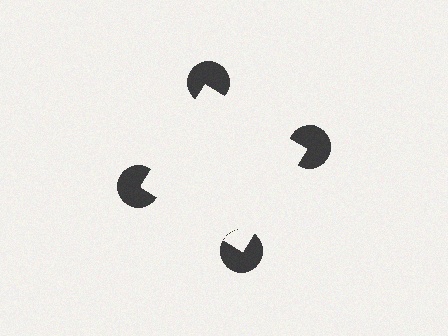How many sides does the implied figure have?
4 sides.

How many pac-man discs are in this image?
There are 4 — one at each vertex of the illusory square.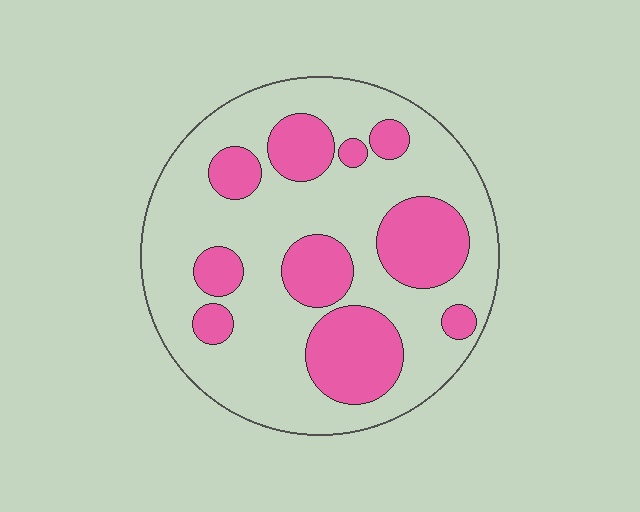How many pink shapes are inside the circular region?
10.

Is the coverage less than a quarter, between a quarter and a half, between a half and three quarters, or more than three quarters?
Between a quarter and a half.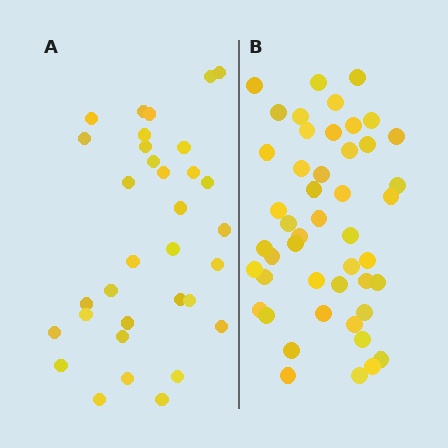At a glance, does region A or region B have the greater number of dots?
Region B (the right region) has more dots.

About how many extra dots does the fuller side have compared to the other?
Region B has approximately 15 more dots than region A.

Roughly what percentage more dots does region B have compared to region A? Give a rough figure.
About 40% more.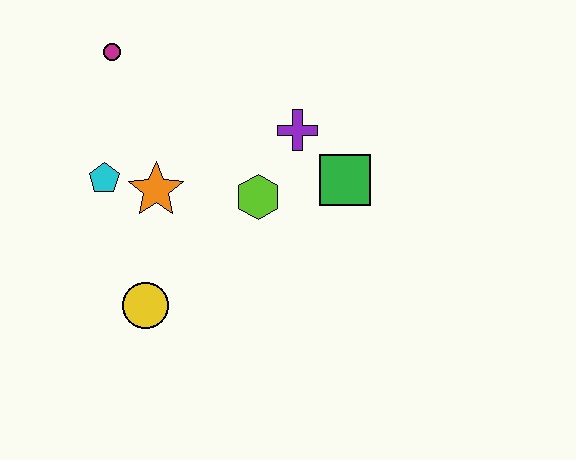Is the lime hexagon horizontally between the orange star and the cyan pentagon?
No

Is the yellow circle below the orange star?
Yes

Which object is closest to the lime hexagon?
The purple cross is closest to the lime hexagon.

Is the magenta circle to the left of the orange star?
Yes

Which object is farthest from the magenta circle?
The green square is farthest from the magenta circle.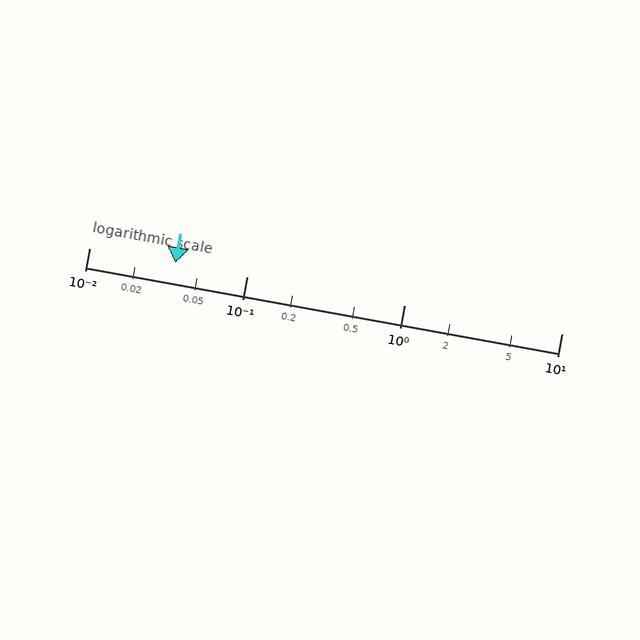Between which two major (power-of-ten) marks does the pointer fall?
The pointer is between 0.01 and 0.1.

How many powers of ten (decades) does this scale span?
The scale spans 3 decades, from 0.01 to 10.